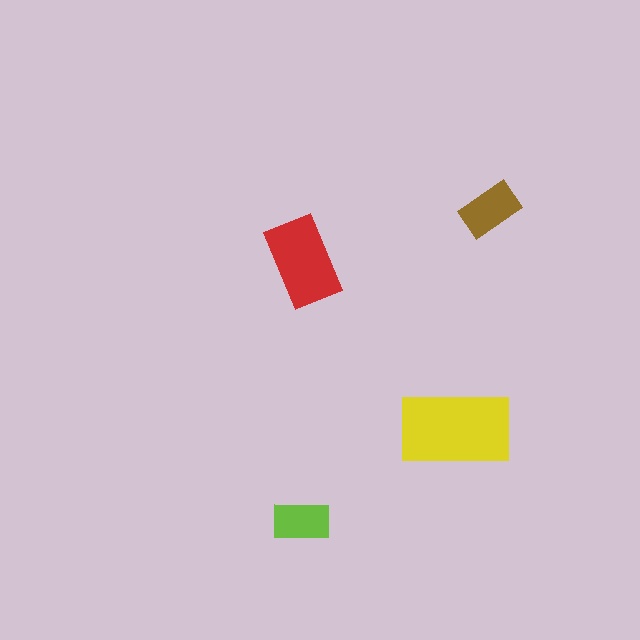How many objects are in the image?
There are 4 objects in the image.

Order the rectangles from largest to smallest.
the yellow one, the red one, the brown one, the lime one.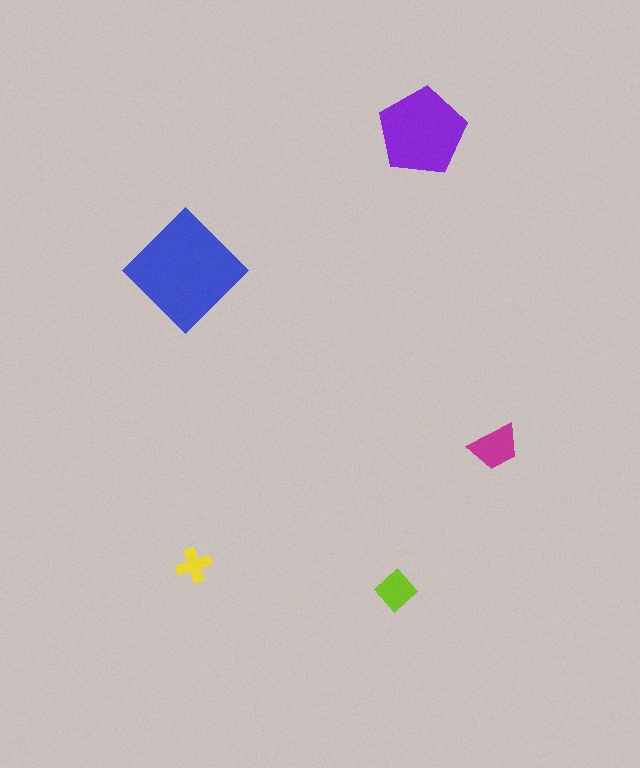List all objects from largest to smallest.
The blue diamond, the purple pentagon, the magenta trapezoid, the lime diamond, the yellow cross.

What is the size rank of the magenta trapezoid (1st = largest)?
3rd.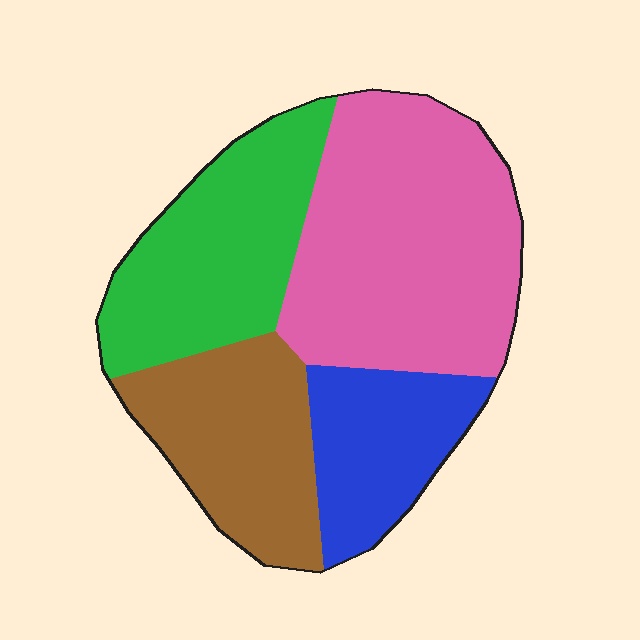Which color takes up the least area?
Blue, at roughly 15%.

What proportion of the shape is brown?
Brown covers 21% of the shape.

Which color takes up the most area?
Pink, at roughly 40%.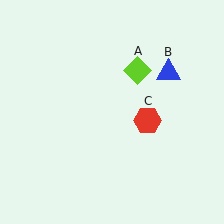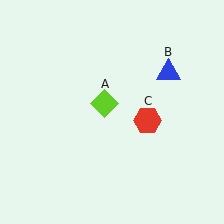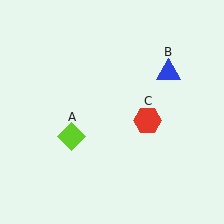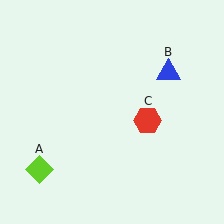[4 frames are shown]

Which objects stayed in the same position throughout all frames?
Blue triangle (object B) and red hexagon (object C) remained stationary.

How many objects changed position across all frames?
1 object changed position: lime diamond (object A).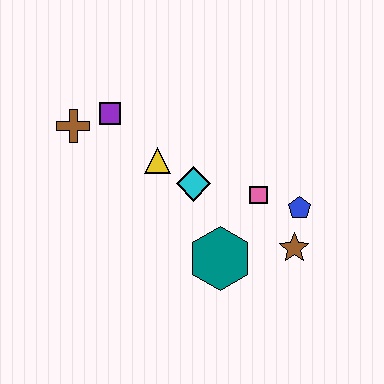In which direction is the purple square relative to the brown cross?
The purple square is to the right of the brown cross.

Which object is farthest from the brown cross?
The brown star is farthest from the brown cross.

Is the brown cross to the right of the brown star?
No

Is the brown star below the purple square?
Yes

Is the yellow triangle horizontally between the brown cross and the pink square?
Yes